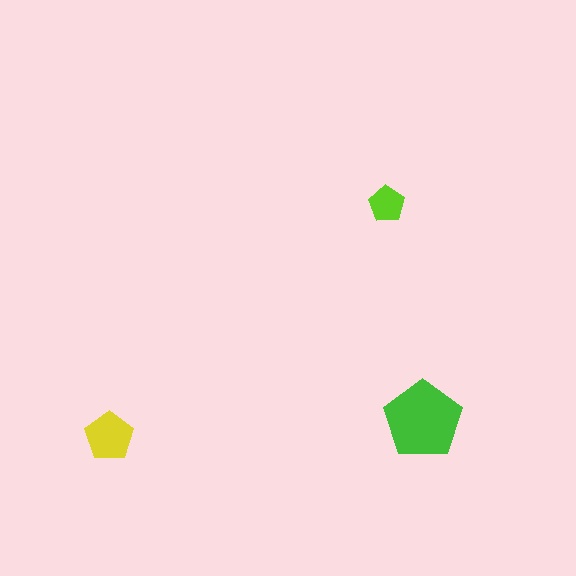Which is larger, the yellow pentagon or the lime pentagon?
The yellow one.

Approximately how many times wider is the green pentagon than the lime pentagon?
About 2 times wider.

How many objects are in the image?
There are 3 objects in the image.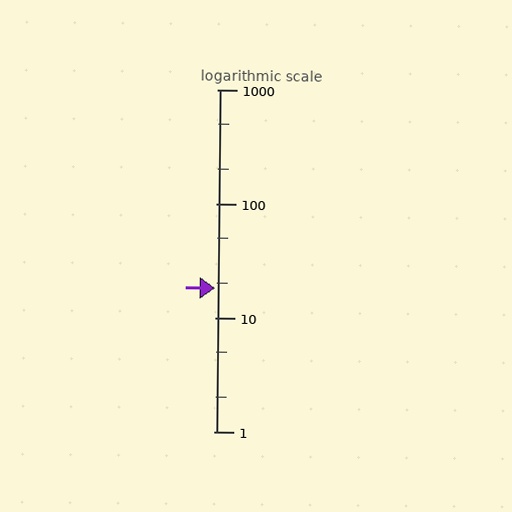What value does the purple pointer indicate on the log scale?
The pointer indicates approximately 18.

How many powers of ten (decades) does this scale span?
The scale spans 3 decades, from 1 to 1000.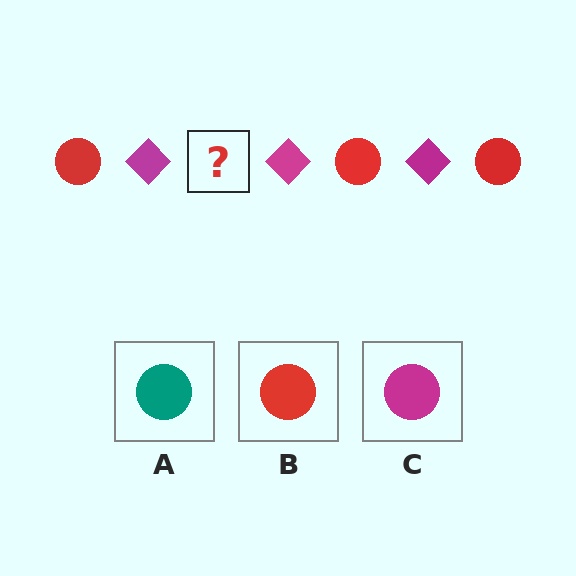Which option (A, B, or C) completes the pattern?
B.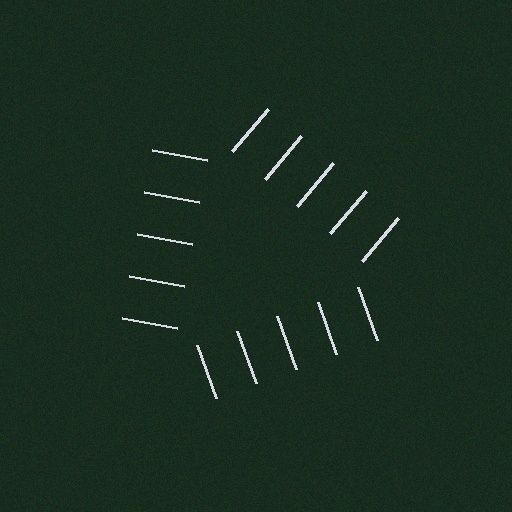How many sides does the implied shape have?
3 sides — the line-ends trace a triangle.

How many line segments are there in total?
15 — 5 along each of the 3 edges.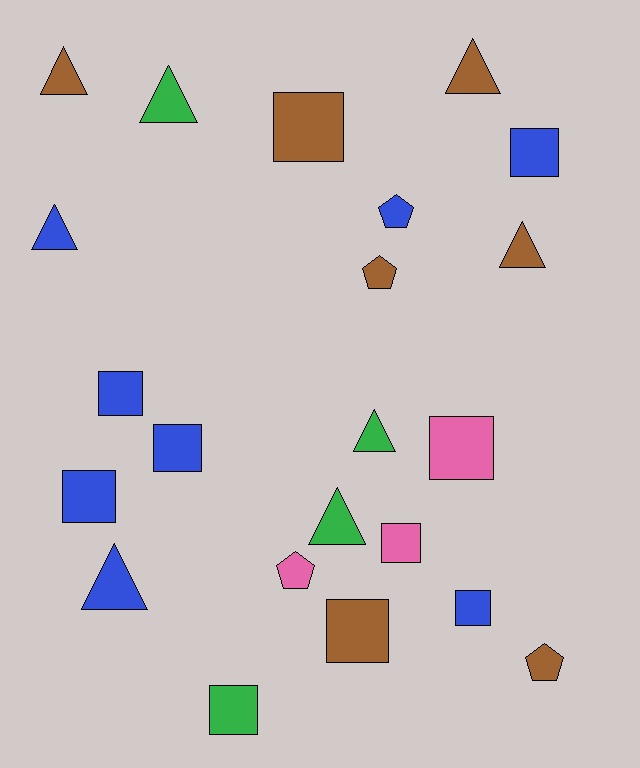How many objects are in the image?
There are 22 objects.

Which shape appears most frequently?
Square, with 10 objects.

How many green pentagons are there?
There are no green pentagons.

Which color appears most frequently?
Blue, with 8 objects.